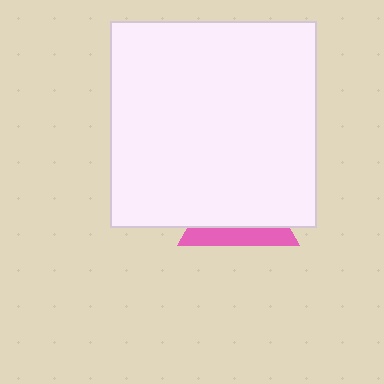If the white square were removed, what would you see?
You would see the complete pink triangle.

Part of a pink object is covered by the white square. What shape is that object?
It is a triangle.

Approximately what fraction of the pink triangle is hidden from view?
Roughly 69% of the pink triangle is hidden behind the white square.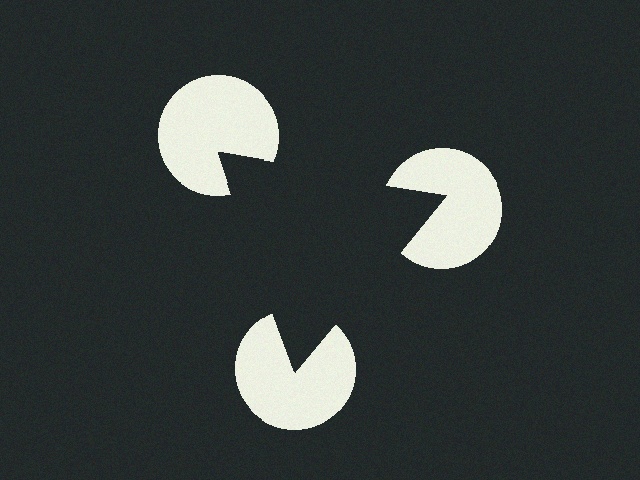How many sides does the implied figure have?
3 sides.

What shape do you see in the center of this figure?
An illusory triangle — its edges are inferred from the aligned wedge cuts in the pac-man discs, not physically drawn.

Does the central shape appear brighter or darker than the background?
It typically appears slightly darker than the background, even though no actual brightness change is drawn.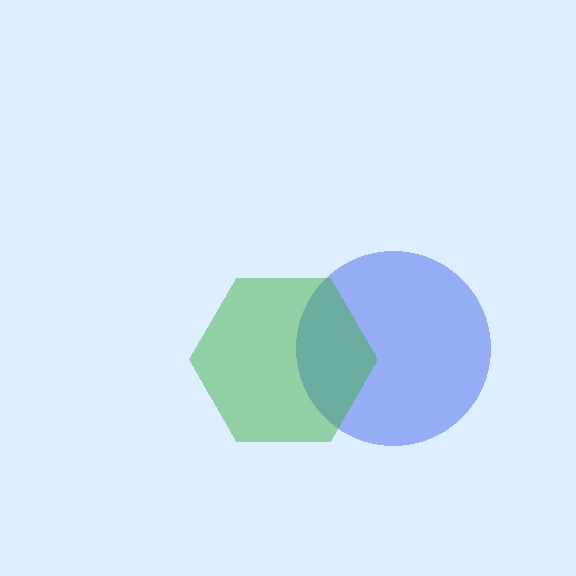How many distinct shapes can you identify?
There are 2 distinct shapes: a blue circle, a green hexagon.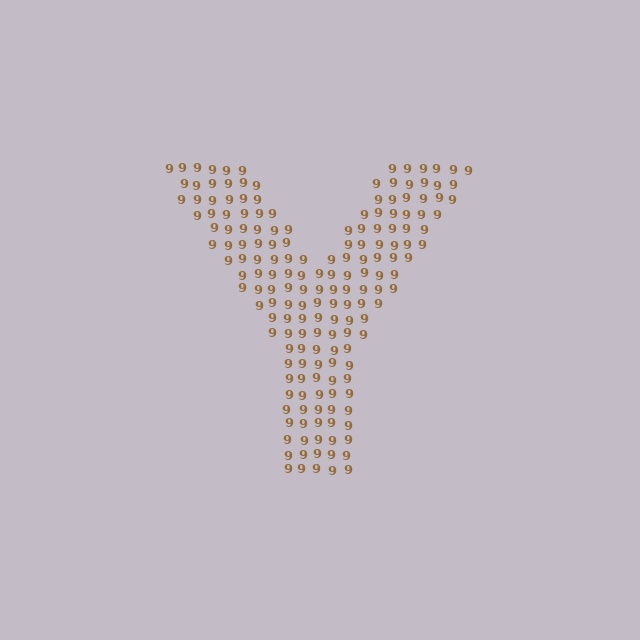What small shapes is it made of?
It is made of small digit 9's.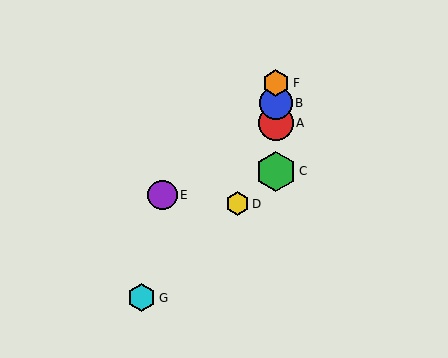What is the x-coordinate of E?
Object E is at x≈163.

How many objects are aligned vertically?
4 objects (A, B, C, F) are aligned vertically.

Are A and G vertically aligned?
No, A is at x≈276 and G is at x≈142.